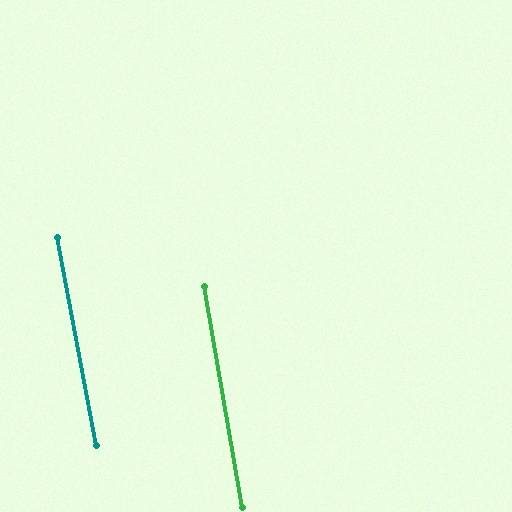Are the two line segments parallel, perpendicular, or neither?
Parallel — their directions differ by only 0.9°.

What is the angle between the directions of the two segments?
Approximately 1 degree.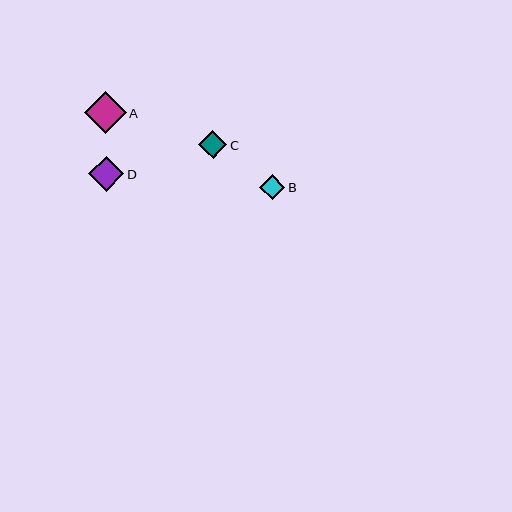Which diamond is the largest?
Diamond A is the largest with a size of approximately 42 pixels.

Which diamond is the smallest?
Diamond B is the smallest with a size of approximately 25 pixels.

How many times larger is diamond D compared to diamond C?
Diamond D is approximately 1.2 times the size of diamond C.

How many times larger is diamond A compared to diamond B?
Diamond A is approximately 1.7 times the size of diamond B.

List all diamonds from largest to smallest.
From largest to smallest: A, D, C, B.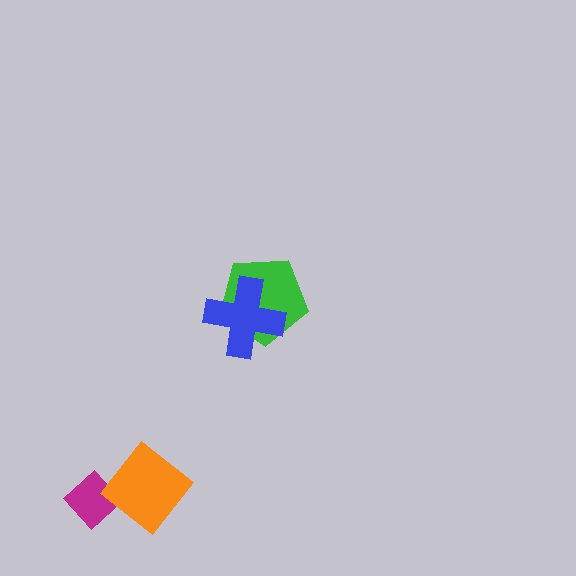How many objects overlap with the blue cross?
1 object overlaps with the blue cross.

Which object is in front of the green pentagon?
The blue cross is in front of the green pentagon.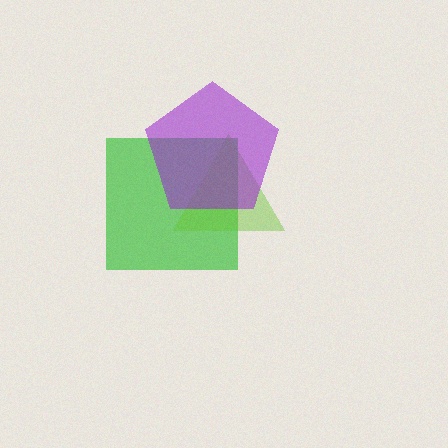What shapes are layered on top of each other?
The layered shapes are: a green square, a lime triangle, a purple pentagon.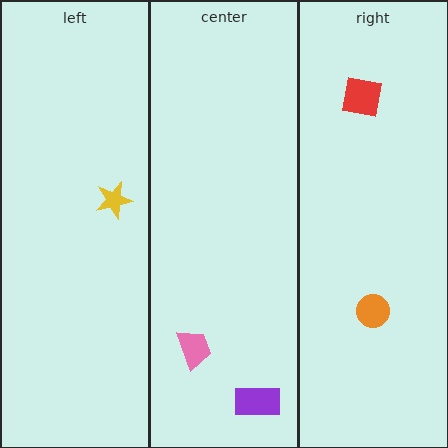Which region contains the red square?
The right region.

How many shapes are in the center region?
2.